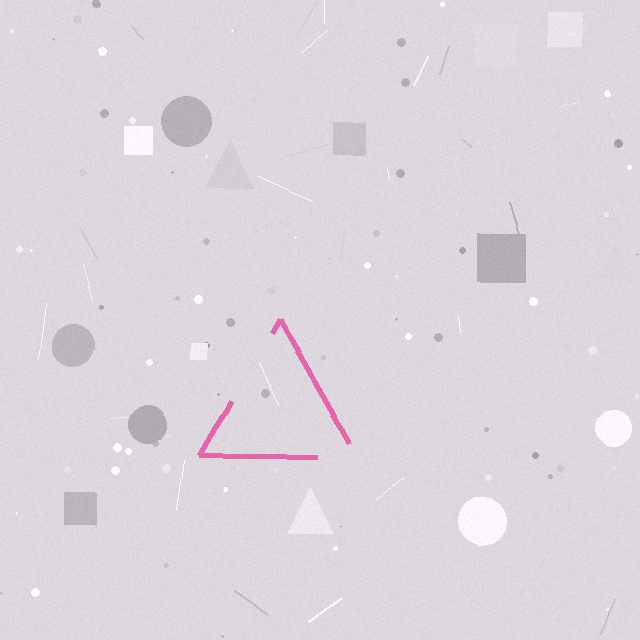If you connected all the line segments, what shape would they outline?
They would outline a triangle.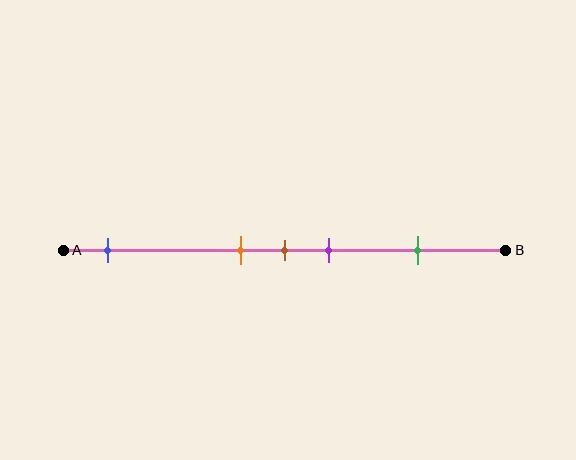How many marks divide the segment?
There are 5 marks dividing the segment.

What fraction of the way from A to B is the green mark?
The green mark is approximately 80% (0.8) of the way from A to B.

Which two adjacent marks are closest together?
The orange and brown marks are the closest adjacent pair.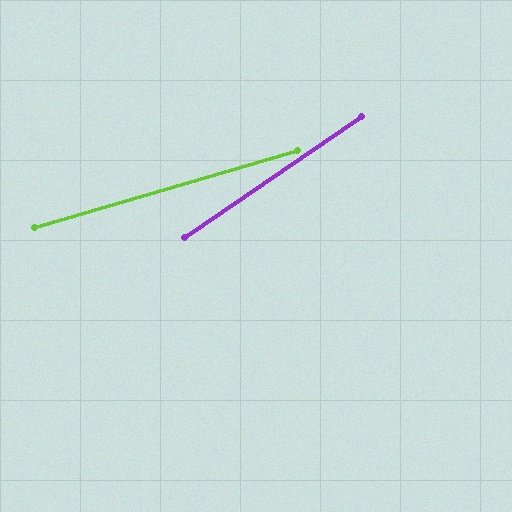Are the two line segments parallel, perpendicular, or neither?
Neither parallel nor perpendicular — they differ by about 18°.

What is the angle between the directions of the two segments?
Approximately 18 degrees.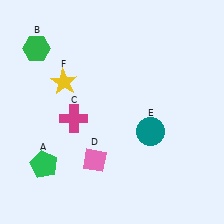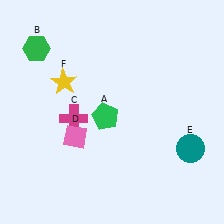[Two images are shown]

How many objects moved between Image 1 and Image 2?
3 objects moved between the two images.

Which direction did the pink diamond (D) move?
The pink diamond (D) moved up.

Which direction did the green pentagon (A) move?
The green pentagon (A) moved right.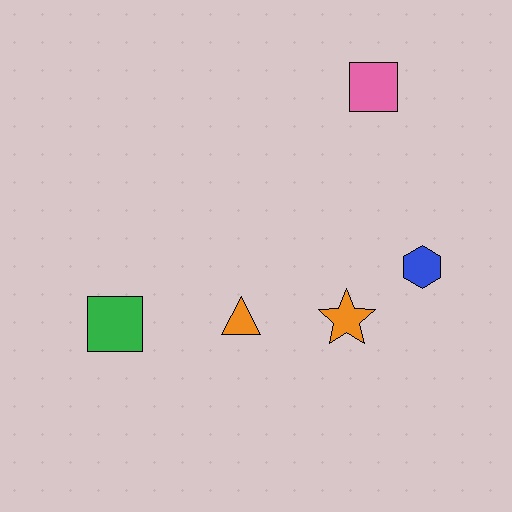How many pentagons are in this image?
There are no pentagons.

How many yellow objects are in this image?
There are no yellow objects.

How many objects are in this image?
There are 5 objects.